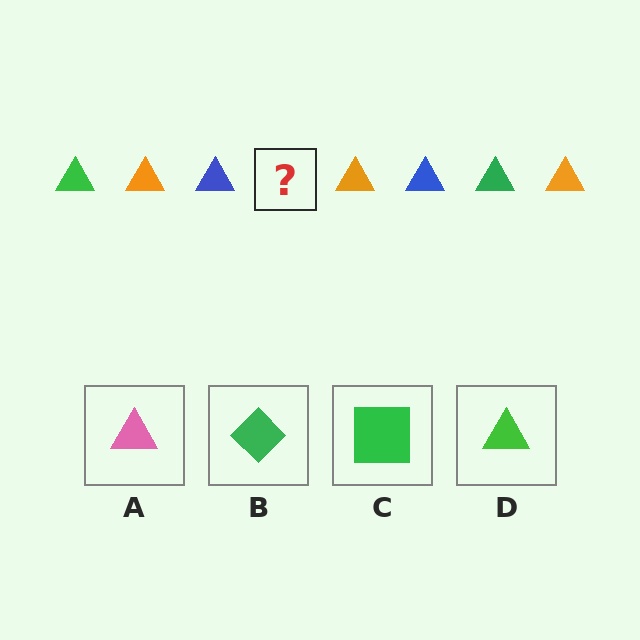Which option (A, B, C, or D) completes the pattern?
D.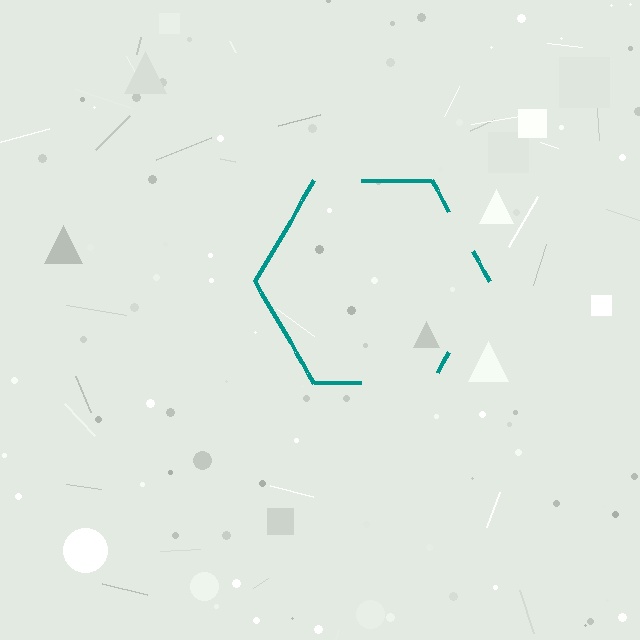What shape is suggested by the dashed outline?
The dashed outline suggests a hexagon.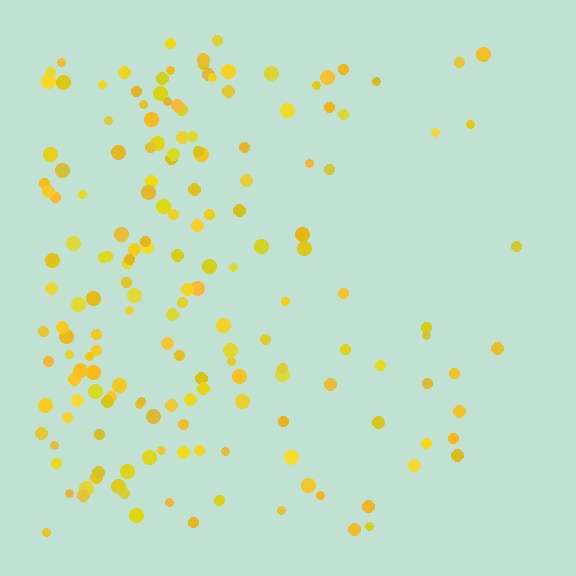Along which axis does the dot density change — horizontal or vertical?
Horizontal.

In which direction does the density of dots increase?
From right to left, with the left side densest.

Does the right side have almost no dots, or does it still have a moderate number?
Still a moderate number, just noticeably fewer than the left.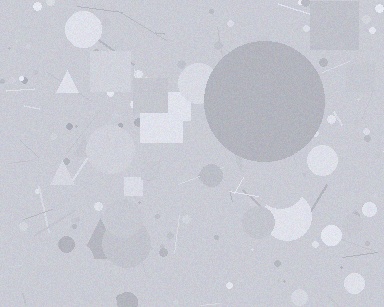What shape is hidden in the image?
A circle is hidden in the image.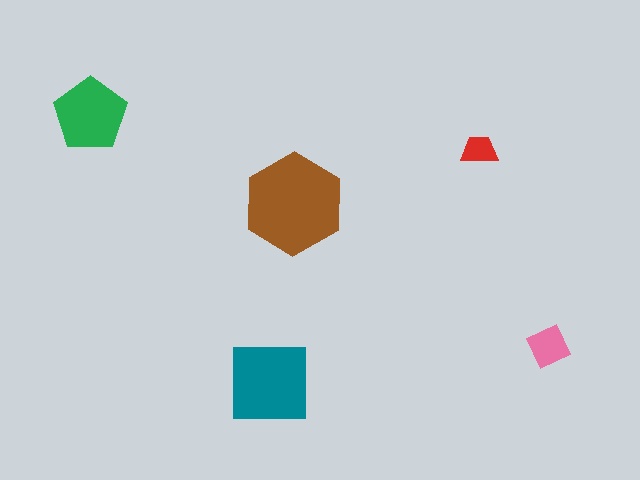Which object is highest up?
The green pentagon is topmost.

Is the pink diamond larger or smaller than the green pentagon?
Smaller.